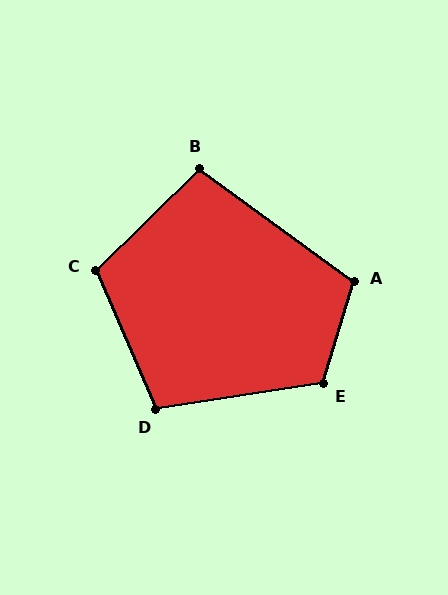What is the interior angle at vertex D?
Approximately 104 degrees (obtuse).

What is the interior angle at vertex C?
Approximately 111 degrees (obtuse).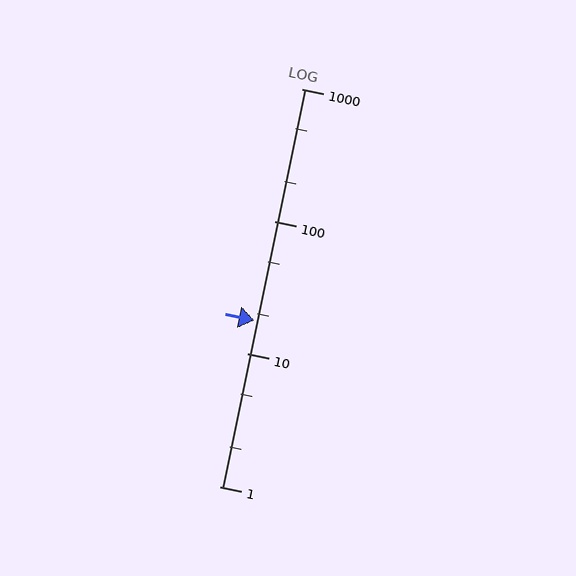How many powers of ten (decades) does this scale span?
The scale spans 3 decades, from 1 to 1000.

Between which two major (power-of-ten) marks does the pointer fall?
The pointer is between 10 and 100.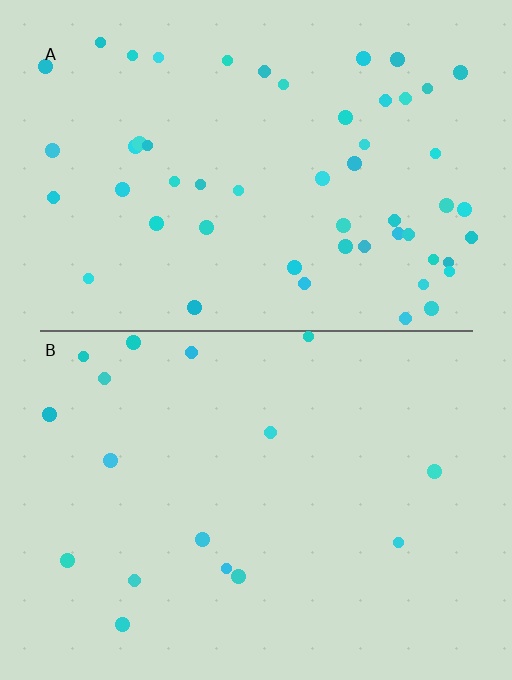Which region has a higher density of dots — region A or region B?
A (the top).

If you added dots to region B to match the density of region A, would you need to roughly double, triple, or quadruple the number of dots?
Approximately triple.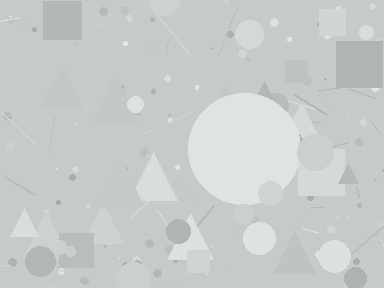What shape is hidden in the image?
A circle is hidden in the image.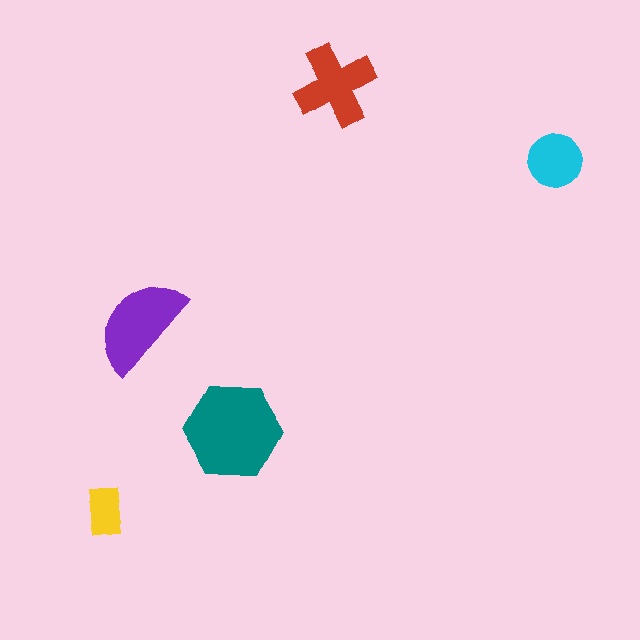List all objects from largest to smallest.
The teal hexagon, the purple semicircle, the red cross, the cyan circle, the yellow rectangle.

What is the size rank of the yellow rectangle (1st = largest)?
5th.